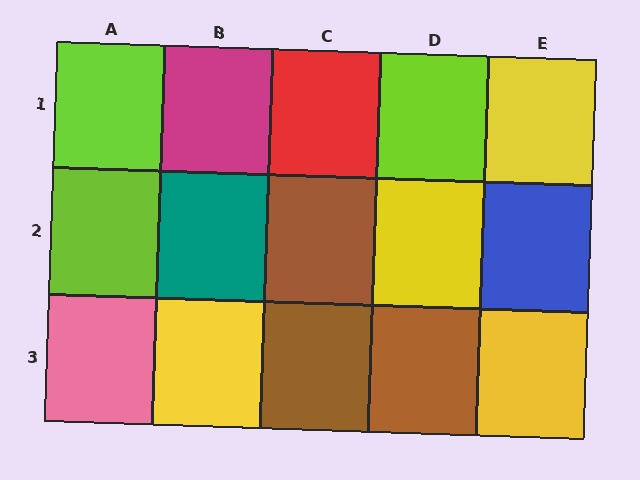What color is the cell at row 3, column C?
Brown.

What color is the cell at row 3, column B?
Yellow.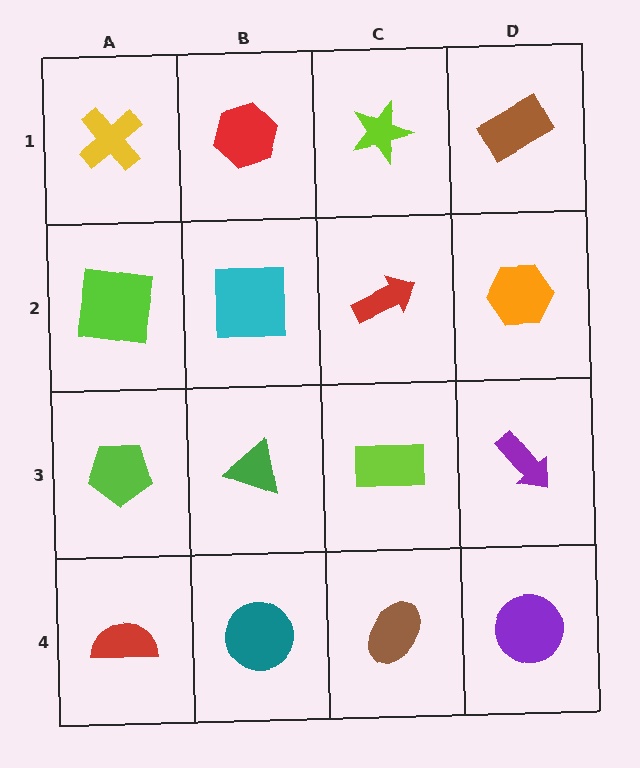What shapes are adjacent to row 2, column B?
A red hexagon (row 1, column B), a green triangle (row 3, column B), a lime square (row 2, column A), a red arrow (row 2, column C).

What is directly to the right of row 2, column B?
A red arrow.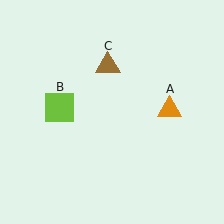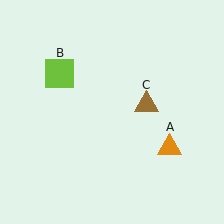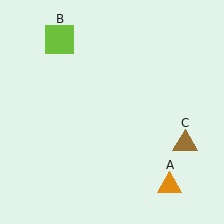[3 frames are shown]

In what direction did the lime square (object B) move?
The lime square (object B) moved up.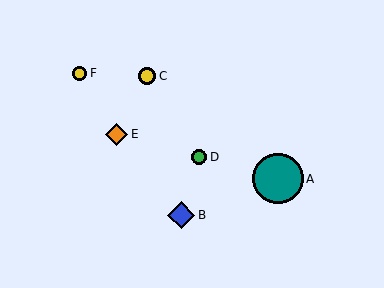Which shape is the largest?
The teal circle (labeled A) is the largest.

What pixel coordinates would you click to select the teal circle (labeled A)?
Click at (278, 179) to select the teal circle A.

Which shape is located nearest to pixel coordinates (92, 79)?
The yellow circle (labeled F) at (80, 73) is nearest to that location.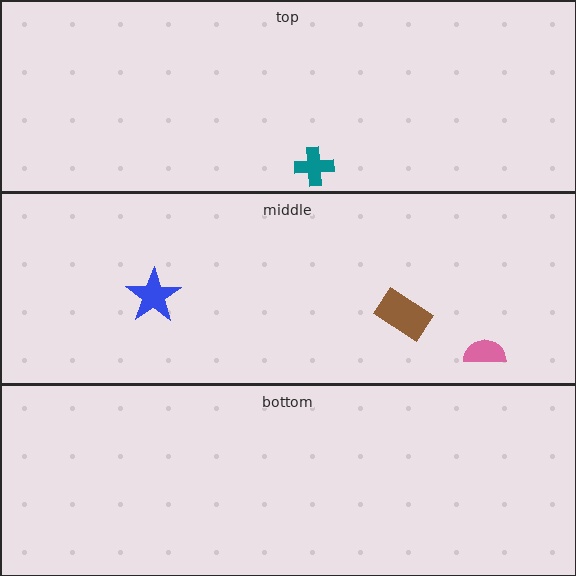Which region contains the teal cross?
The top region.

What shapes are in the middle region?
The brown rectangle, the blue star, the pink semicircle.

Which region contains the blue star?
The middle region.